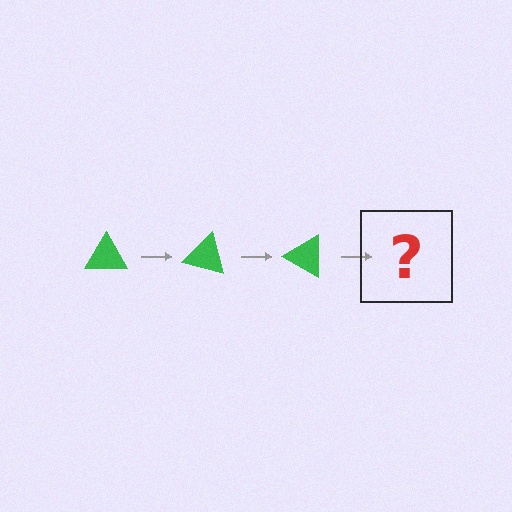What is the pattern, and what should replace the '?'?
The pattern is that the triangle rotates 15 degrees each step. The '?' should be a green triangle rotated 45 degrees.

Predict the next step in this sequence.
The next step is a green triangle rotated 45 degrees.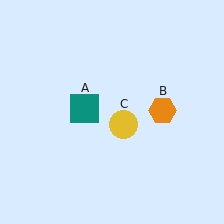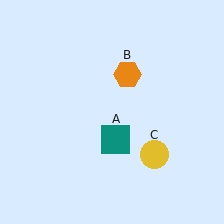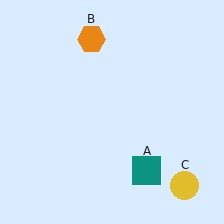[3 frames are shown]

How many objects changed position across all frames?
3 objects changed position: teal square (object A), orange hexagon (object B), yellow circle (object C).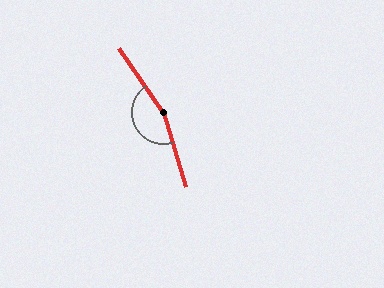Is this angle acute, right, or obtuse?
It is obtuse.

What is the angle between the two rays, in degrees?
Approximately 163 degrees.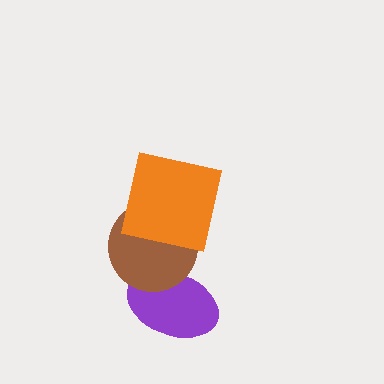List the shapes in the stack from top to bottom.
From top to bottom: the orange square, the brown circle, the purple ellipse.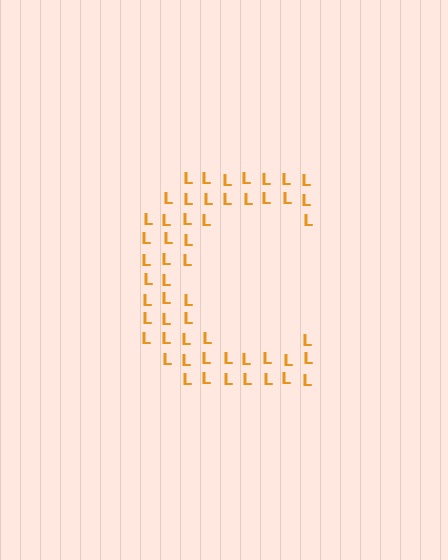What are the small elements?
The small elements are letter L's.